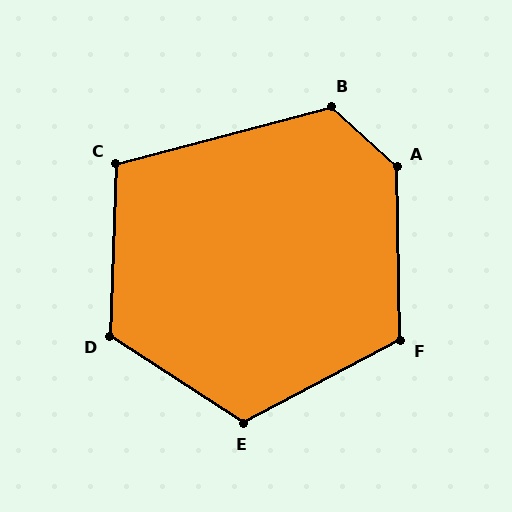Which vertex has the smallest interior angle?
C, at approximately 107 degrees.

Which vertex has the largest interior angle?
A, at approximately 133 degrees.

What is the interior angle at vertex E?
Approximately 120 degrees (obtuse).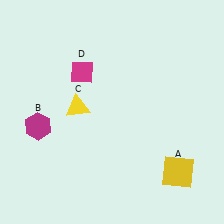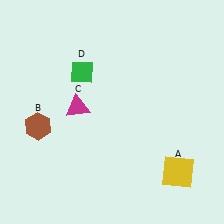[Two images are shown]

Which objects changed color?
B changed from magenta to brown. C changed from yellow to magenta. D changed from magenta to green.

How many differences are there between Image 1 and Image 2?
There are 3 differences between the two images.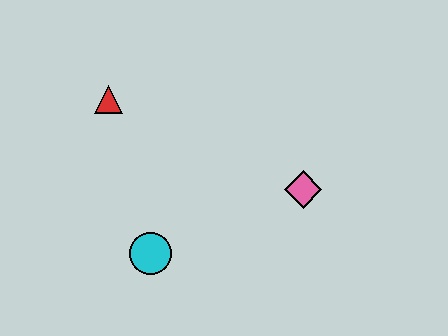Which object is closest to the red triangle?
The cyan circle is closest to the red triangle.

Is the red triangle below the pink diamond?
No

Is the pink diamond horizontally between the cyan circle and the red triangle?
No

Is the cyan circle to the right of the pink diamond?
No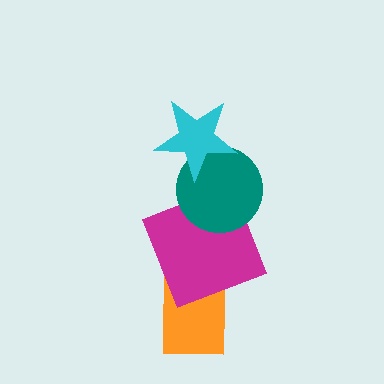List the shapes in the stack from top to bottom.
From top to bottom: the cyan star, the teal circle, the magenta square, the orange rectangle.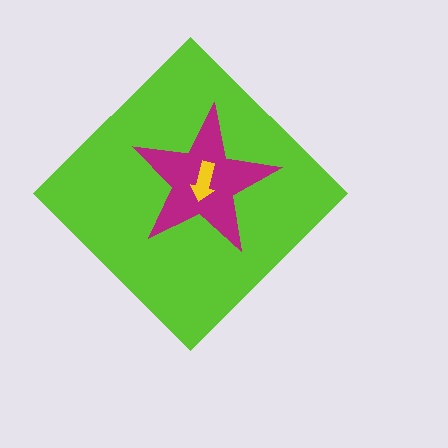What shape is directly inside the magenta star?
The yellow arrow.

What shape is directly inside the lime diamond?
The magenta star.